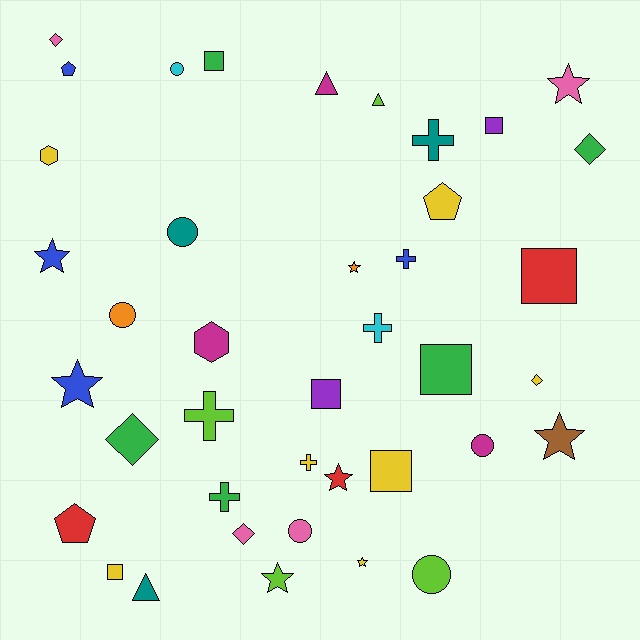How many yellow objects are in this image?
There are 7 yellow objects.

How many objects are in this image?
There are 40 objects.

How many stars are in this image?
There are 8 stars.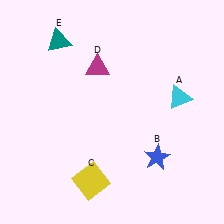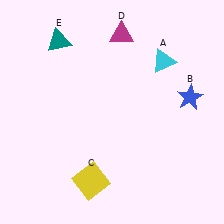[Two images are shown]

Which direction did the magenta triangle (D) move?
The magenta triangle (D) moved up.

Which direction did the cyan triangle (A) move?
The cyan triangle (A) moved up.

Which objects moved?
The objects that moved are: the cyan triangle (A), the blue star (B), the magenta triangle (D).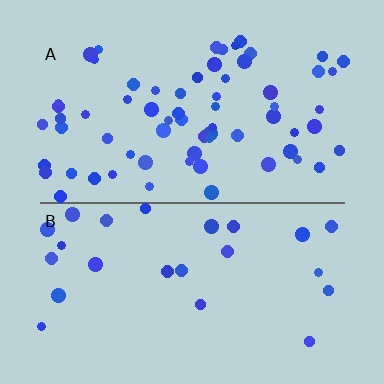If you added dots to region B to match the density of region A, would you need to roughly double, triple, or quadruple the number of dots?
Approximately triple.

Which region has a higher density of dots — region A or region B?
A (the top).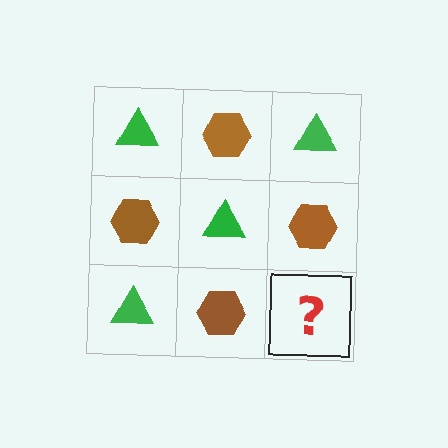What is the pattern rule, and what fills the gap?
The rule is that it alternates green triangle and brown hexagon in a checkerboard pattern. The gap should be filled with a green triangle.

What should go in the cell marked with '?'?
The missing cell should contain a green triangle.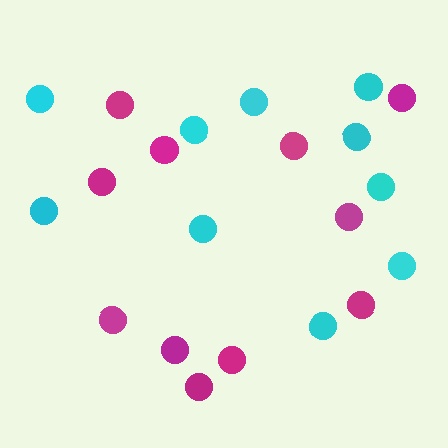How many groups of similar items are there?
There are 2 groups: one group of magenta circles (11) and one group of cyan circles (10).